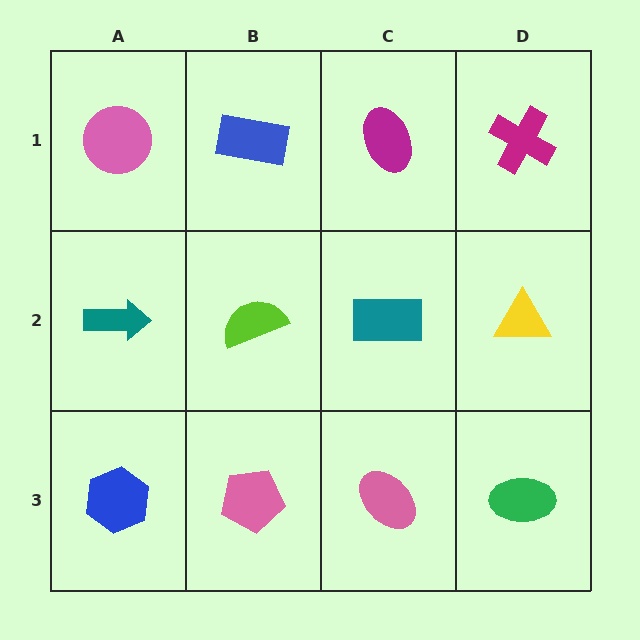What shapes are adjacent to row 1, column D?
A yellow triangle (row 2, column D), a magenta ellipse (row 1, column C).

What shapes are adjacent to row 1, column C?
A teal rectangle (row 2, column C), a blue rectangle (row 1, column B), a magenta cross (row 1, column D).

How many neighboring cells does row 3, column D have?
2.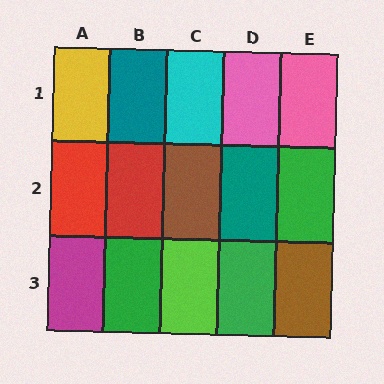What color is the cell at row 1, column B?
Teal.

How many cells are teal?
2 cells are teal.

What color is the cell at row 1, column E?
Pink.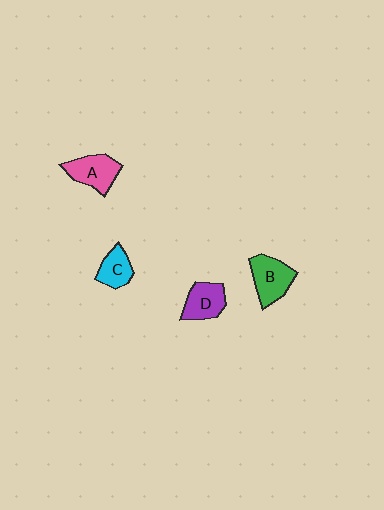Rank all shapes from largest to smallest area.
From largest to smallest: B (green), A (pink), D (purple), C (cyan).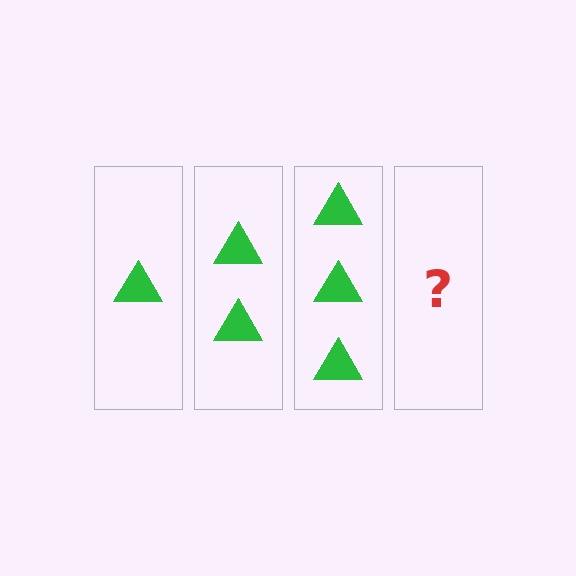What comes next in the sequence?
The next element should be 4 triangles.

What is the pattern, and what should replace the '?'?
The pattern is that each step adds one more triangle. The '?' should be 4 triangles.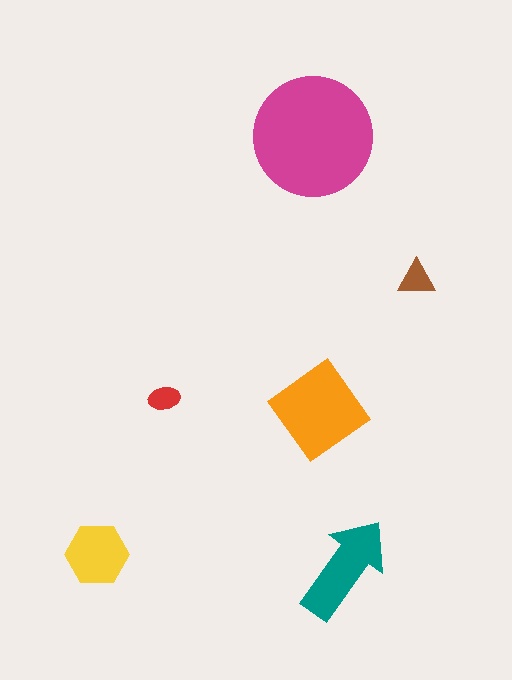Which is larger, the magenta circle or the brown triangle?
The magenta circle.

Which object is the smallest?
The red ellipse.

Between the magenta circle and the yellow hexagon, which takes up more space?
The magenta circle.